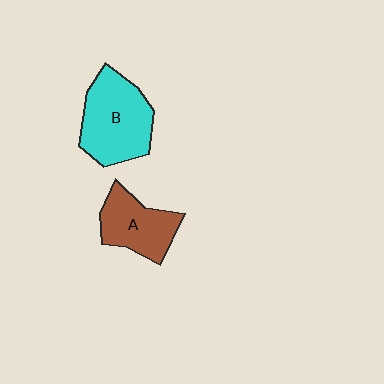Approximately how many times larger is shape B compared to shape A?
Approximately 1.4 times.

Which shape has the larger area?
Shape B (cyan).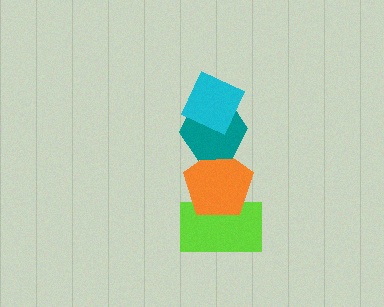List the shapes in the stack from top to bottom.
From top to bottom: the cyan diamond, the teal hexagon, the orange pentagon, the lime rectangle.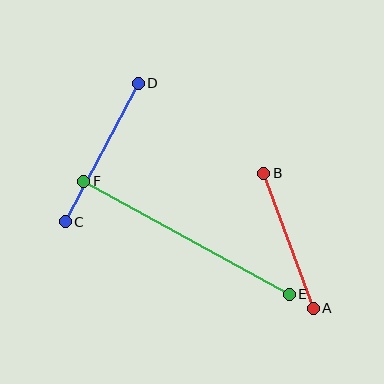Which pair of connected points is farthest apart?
Points E and F are farthest apart.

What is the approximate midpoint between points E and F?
The midpoint is at approximately (187, 238) pixels.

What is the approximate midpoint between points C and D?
The midpoint is at approximately (102, 153) pixels.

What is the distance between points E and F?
The distance is approximately 234 pixels.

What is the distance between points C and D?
The distance is approximately 156 pixels.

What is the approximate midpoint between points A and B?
The midpoint is at approximately (288, 241) pixels.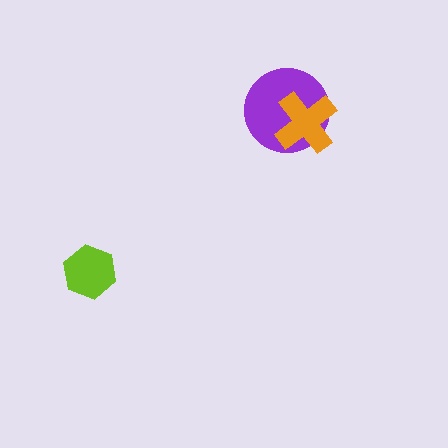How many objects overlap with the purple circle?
1 object overlaps with the purple circle.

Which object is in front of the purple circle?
The orange cross is in front of the purple circle.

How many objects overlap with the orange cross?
1 object overlaps with the orange cross.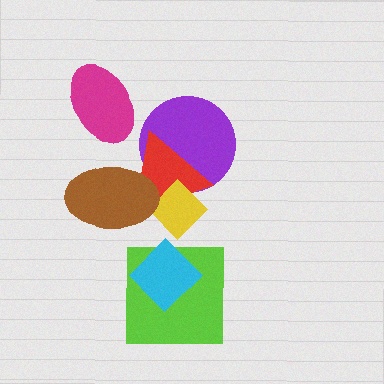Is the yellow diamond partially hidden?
Yes, it is partially covered by another shape.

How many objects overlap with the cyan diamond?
1 object overlaps with the cyan diamond.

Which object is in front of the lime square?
The cyan diamond is in front of the lime square.